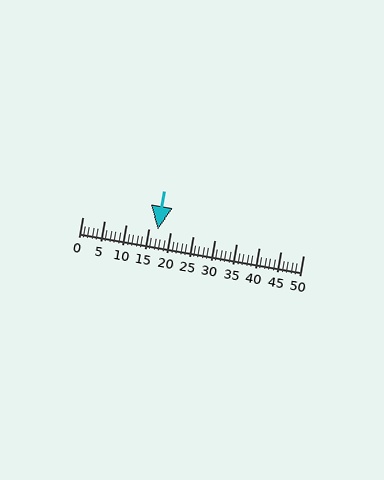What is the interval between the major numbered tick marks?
The major tick marks are spaced 5 units apart.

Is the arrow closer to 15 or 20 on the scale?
The arrow is closer to 15.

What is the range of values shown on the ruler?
The ruler shows values from 0 to 50.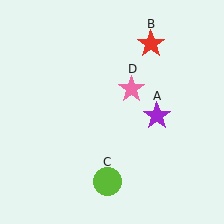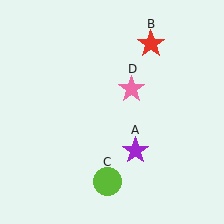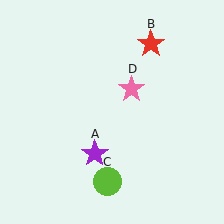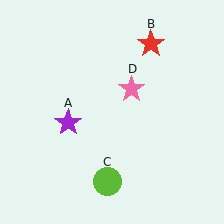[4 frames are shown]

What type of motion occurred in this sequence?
The purple star (object A) rotated clockwise around the center of the scene.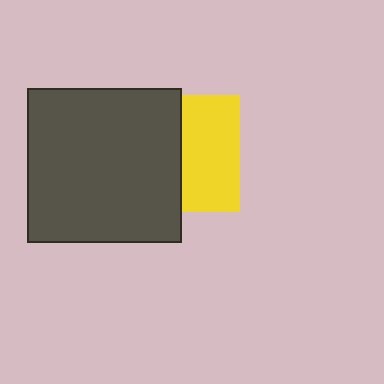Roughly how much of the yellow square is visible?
About half of it is visible (roughly 50%).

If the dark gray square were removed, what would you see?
You would see the complete yellow square.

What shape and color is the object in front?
The object in front is a dark gray square.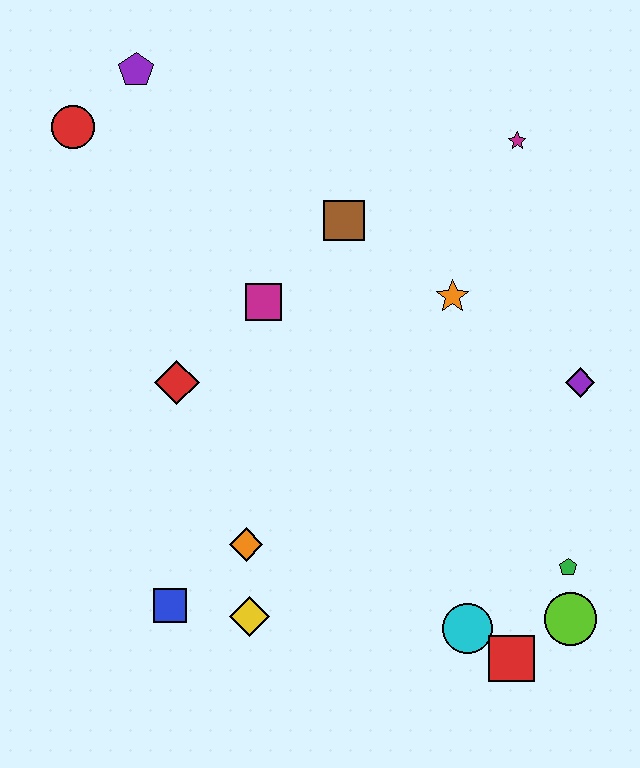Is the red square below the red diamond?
Yes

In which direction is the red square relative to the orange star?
The red square is below the orange star.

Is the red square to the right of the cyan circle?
Yes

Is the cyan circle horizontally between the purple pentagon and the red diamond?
No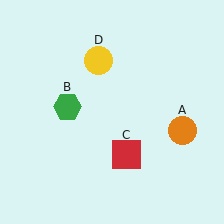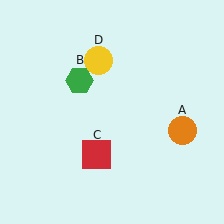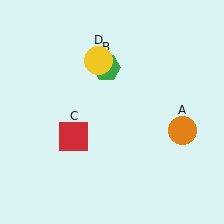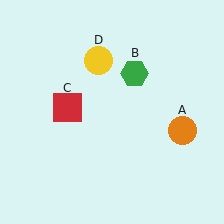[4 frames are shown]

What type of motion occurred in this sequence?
The green hexagon (object B), red square (object C) rotated clockwise around the center of the scene.